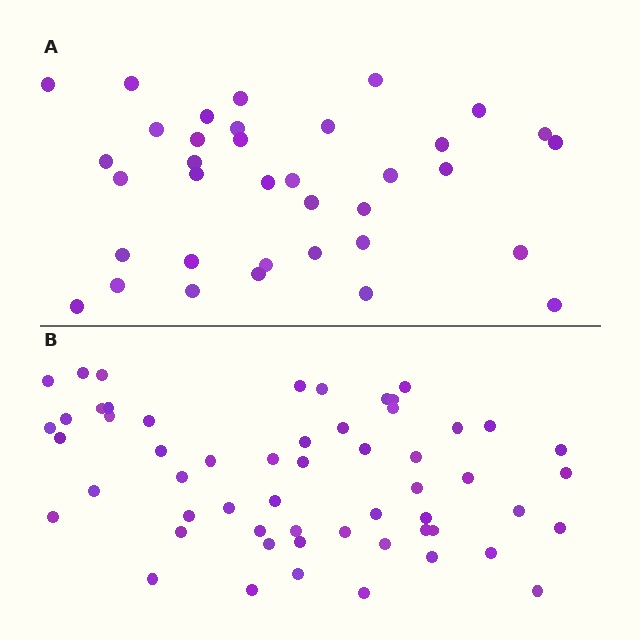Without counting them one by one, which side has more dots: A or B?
Region B (the bottom region) has more dots.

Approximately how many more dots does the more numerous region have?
Region B has approximately 20 more dots than region A.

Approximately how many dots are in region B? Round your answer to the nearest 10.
About 60 dots. (The exact count is 56, which rounds to 60.)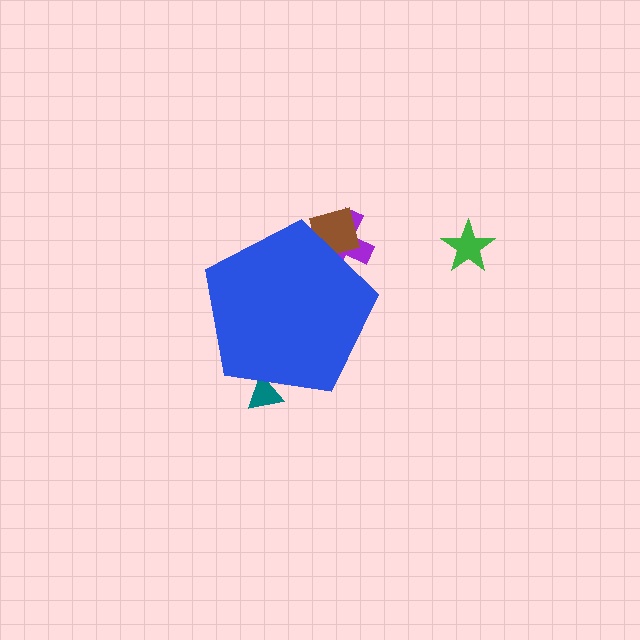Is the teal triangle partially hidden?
Yes, the teal triangle is partially hidden behind the blue pentagon.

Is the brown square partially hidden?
Yes, the brown square is partially hidden behind the blue pentagon.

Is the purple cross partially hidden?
Yes, the purple cross is partially hidden behind the blue pentagon.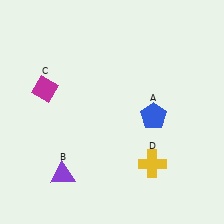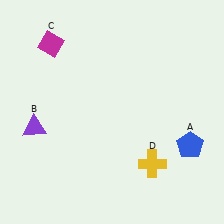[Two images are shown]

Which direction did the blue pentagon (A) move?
The blue pentagon (A) moved right.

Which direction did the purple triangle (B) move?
The purple triangle (B) moved up.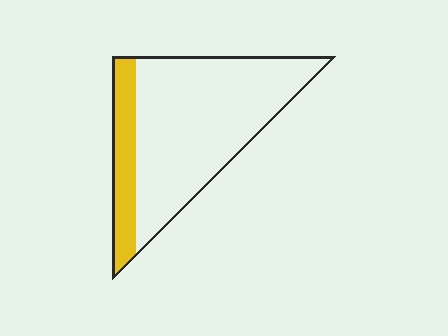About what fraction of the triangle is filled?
About one fifth (1/5).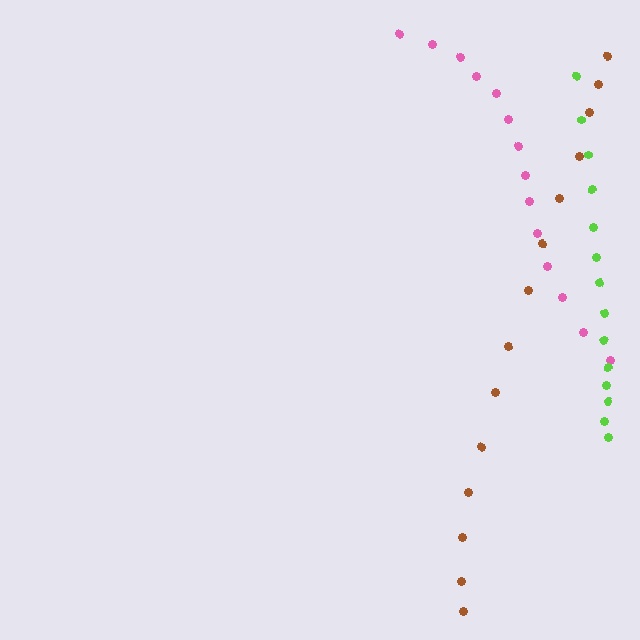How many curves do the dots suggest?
There are 3 distinct paths.